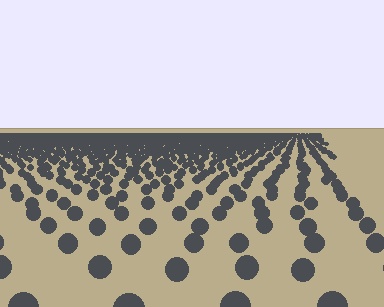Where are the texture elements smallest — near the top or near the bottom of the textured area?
Near the top.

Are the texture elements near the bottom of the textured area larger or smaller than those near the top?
Larger. Near the bottom, elements are closer to the viewer and appear at a bigger on-screen size.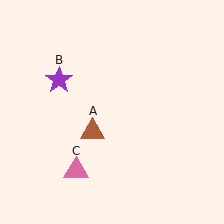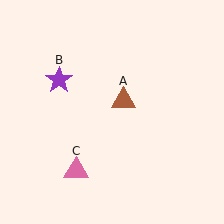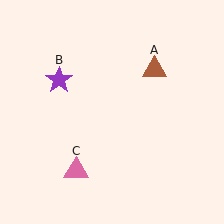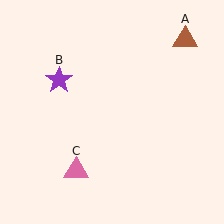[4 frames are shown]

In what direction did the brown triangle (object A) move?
The brown triangle (object A) moved up and to the right.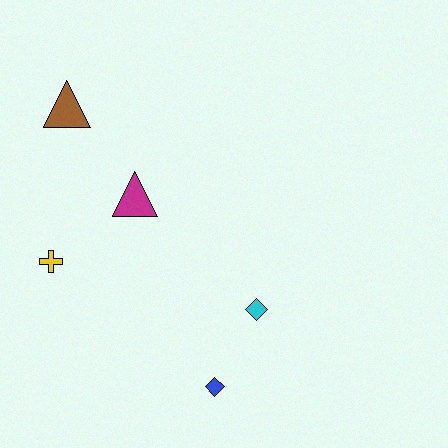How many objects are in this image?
There are 5 objects.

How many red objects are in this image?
There are no red objects.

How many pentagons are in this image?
There are no pentagons.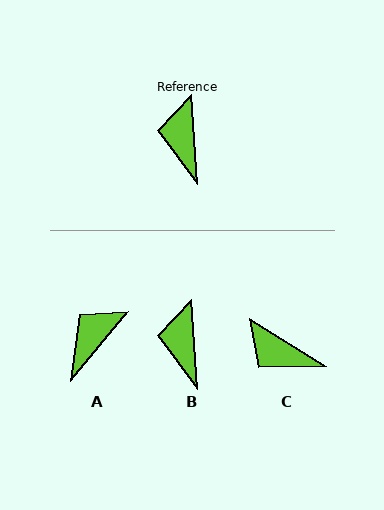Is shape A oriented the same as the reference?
No, it is off by about 43 degrees.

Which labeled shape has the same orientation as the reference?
B.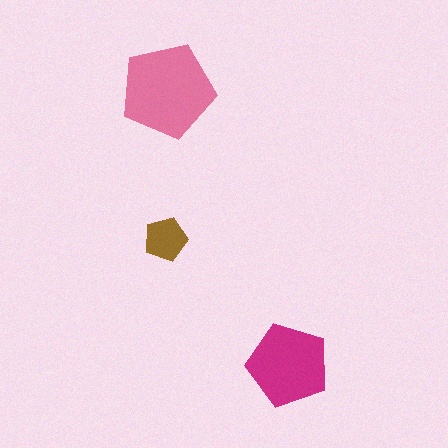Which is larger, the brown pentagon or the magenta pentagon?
The magenta one.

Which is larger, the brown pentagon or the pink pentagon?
The pink one.